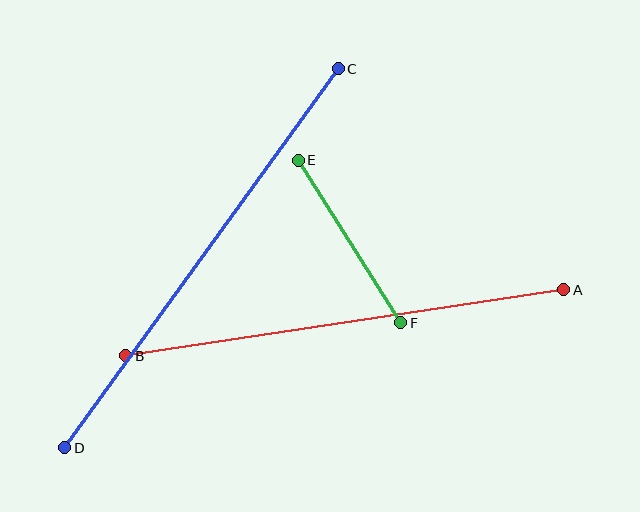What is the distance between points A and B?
The distance is approximately 443 pixels.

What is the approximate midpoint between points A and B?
The midpoint is at approximately (345, 323) pixels.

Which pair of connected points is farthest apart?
Points C and D are farthest apart.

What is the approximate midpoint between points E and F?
The midpoint is at approximately (349, 242) pixels.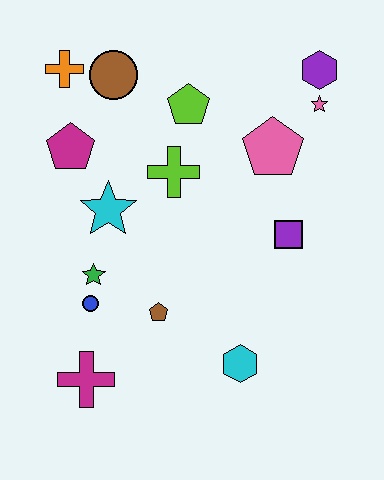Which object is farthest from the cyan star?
The purple hexagon is farthest from the cyan star.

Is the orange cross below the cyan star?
No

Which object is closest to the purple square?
The pink pentagon is closest to the purple square.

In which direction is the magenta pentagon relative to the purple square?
The magenta pentagon is to the left of the purple square.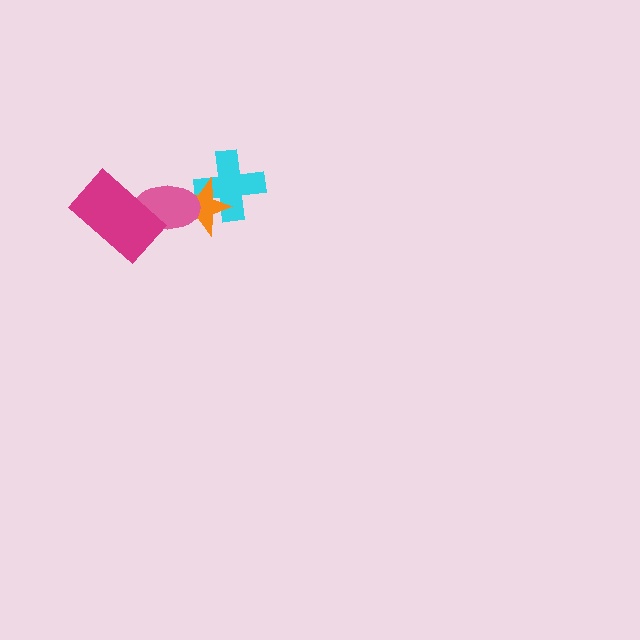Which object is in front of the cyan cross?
The orange star is in front of the cyan cross.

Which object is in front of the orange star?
The pink ellipse is in front of the orange star.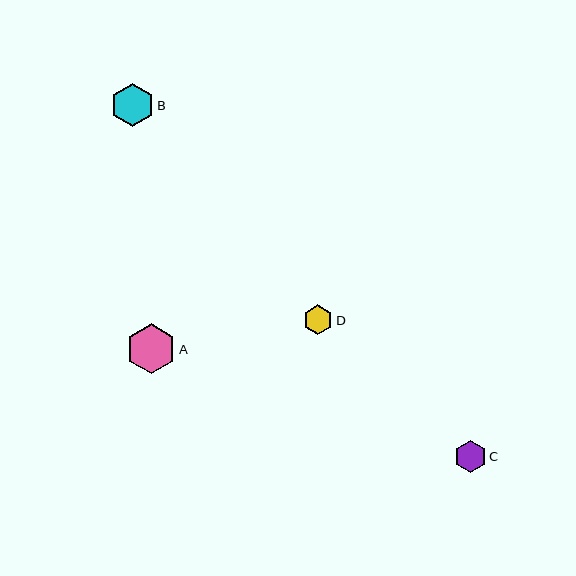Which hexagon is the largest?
Hexagon A is the largest with a size of approximately 50 pixels.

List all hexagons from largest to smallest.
From largest to smallest: A, B, C, D.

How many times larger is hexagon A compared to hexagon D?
Hexagon A is approximately 1.7 times the size of hexagon D.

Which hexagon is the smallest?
Hexagon D is the smallest with a size of approximately 29 pixels.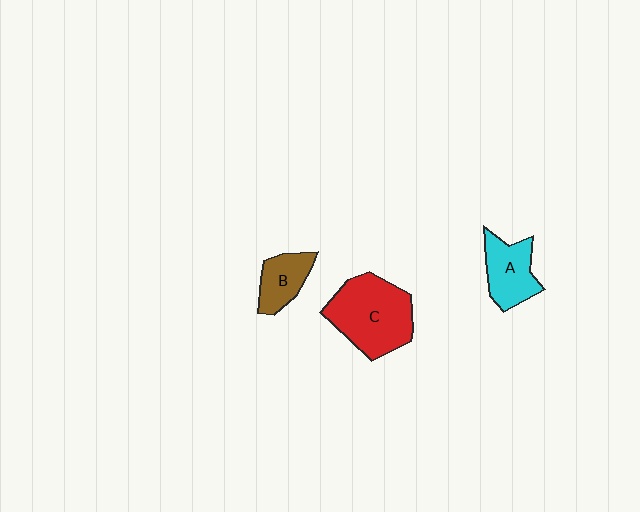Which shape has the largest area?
Shape C (red).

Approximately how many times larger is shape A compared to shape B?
Approximately 1.3 times.